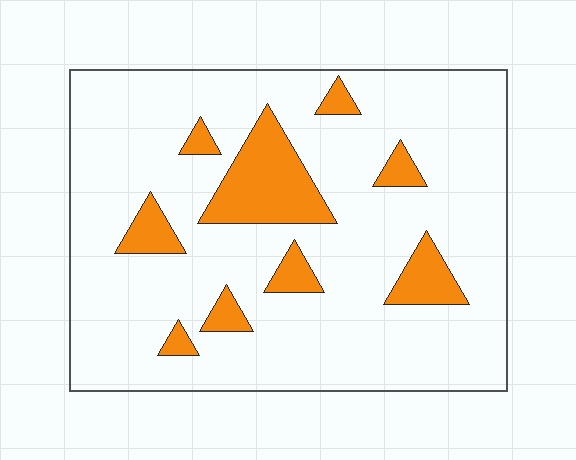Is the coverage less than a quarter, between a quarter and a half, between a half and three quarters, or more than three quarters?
Less than a quarter.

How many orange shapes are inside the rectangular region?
9.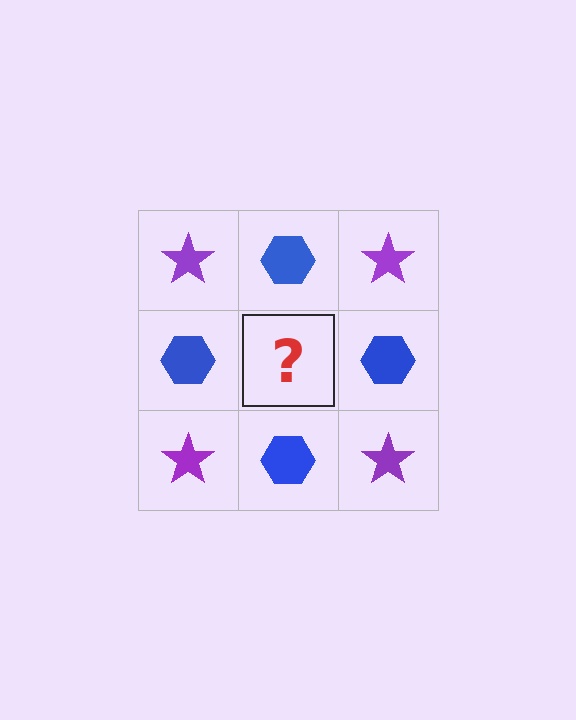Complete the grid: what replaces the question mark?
The question mark should be replaced with a purple star.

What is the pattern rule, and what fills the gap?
The rule is that it alternates purple star and blue hexagon in a checkerboard pattern. The gap should be filled with a purple star.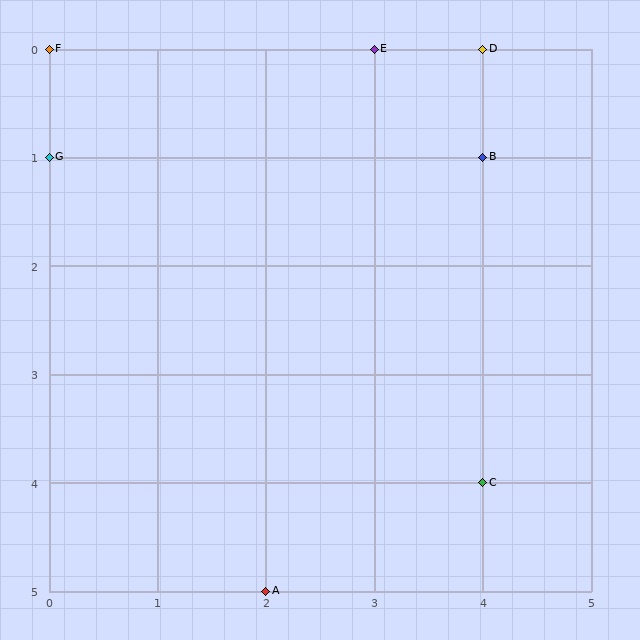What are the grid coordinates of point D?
Point D is at grid coordinates (4, 0).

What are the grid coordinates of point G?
Point G is at grid coordinates (0, 1).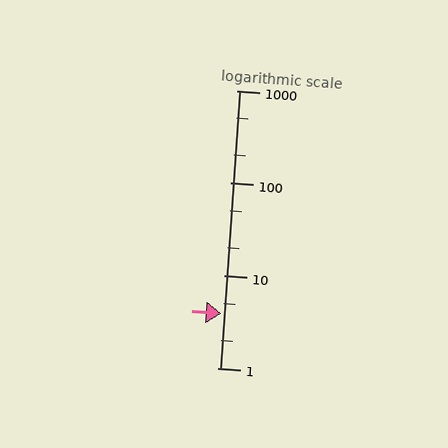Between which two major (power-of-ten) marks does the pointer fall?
The pointer is between 1 and 10.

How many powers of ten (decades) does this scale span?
The scale spans 3 decades, from 1 to 1000.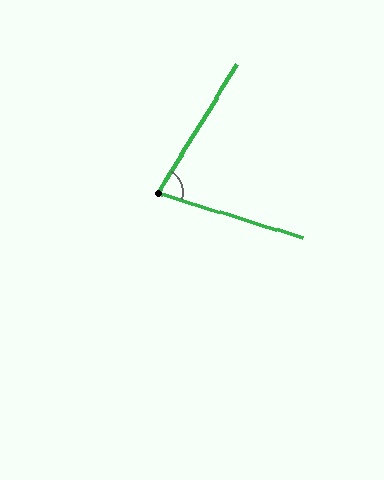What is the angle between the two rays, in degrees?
Approximately 76 degrees.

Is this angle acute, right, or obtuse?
It is acute.